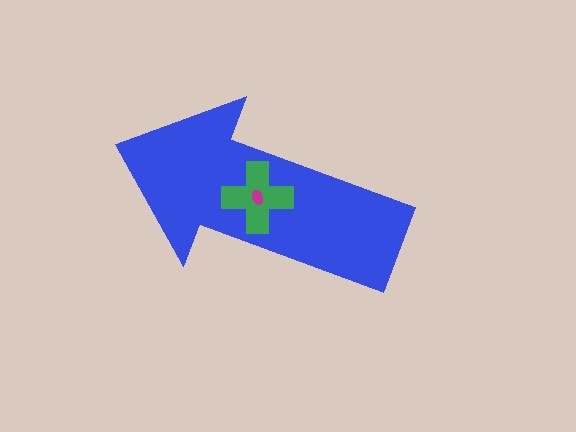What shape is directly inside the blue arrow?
The green cross.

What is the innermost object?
The magenta ellipse.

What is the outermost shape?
The blue arrow.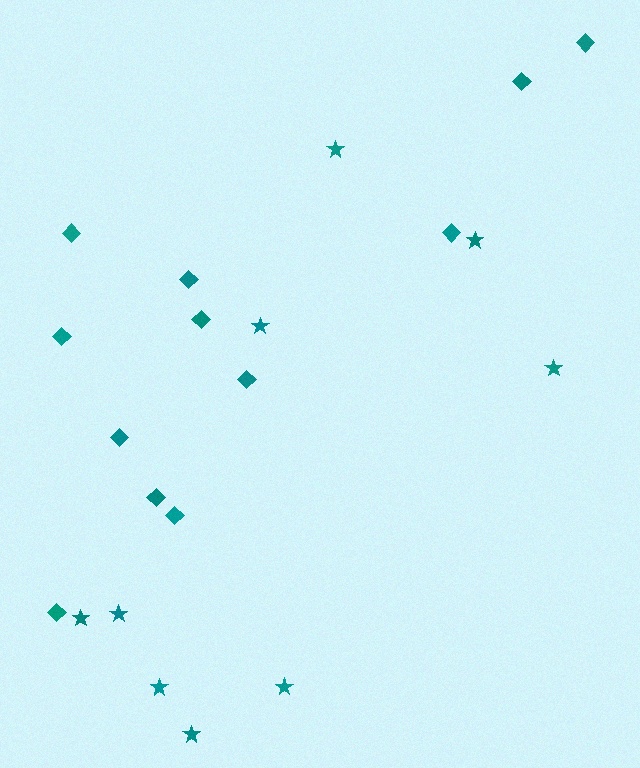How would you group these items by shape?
There are 2 groups: one group of stars (9) and one group of diamonds (12).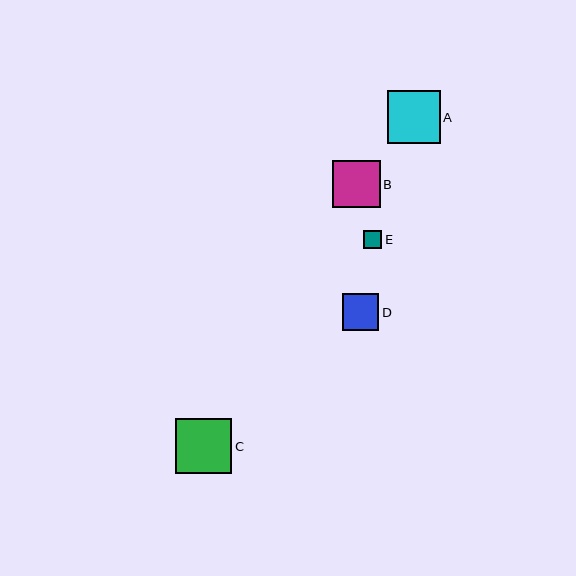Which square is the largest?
Square C is the largest with a size of approximately 56 pixels.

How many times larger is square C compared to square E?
Square C is approximately 3.1 times the size of square E.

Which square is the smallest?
Square E is the smallest with a size of approximately 18 pixels.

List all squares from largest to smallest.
From largest to smallest: C, A, B, D, E.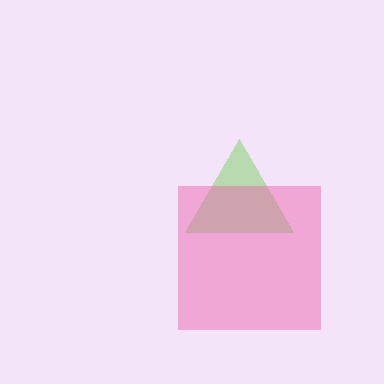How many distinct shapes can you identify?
There are 2 distinct shapes: a lime triangle, a pink square.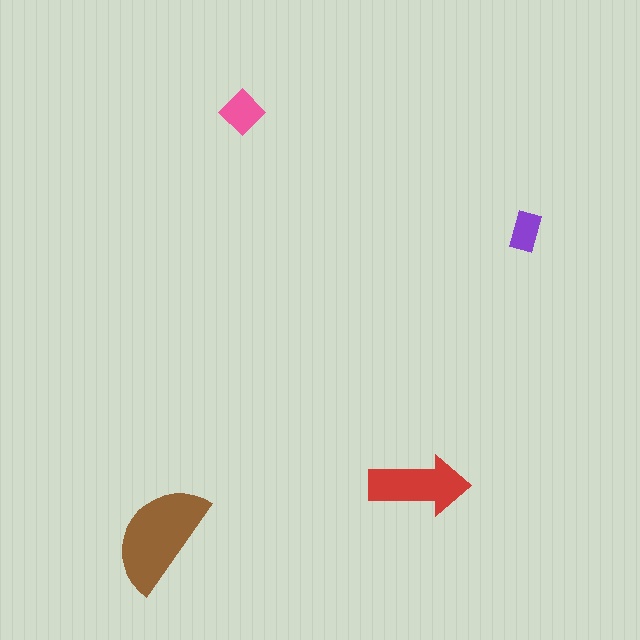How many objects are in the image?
There are 4 objects in the image.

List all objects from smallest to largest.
The purple rectangle, the pink diamond, the red arrow, the brown semicircle.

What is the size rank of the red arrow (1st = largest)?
2nd.